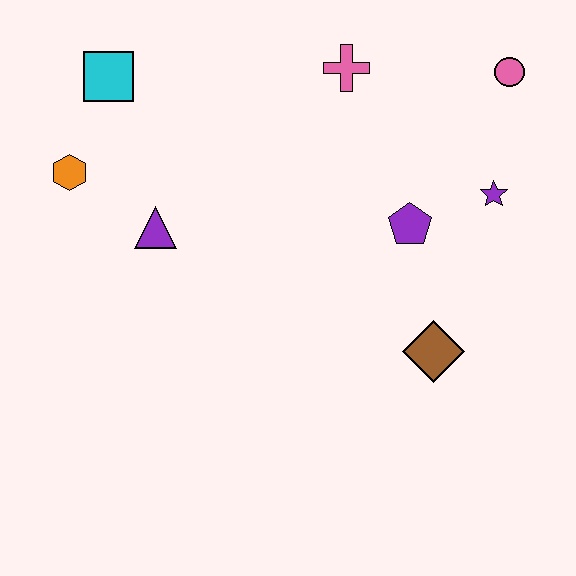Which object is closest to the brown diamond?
The purple pentagon is closest to the brown diamond.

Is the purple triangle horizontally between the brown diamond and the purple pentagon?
No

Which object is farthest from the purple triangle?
The pink circle is farthest from the purple triangle.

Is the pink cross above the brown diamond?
Yes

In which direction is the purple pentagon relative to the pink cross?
The purple pentagon is below the pink cross.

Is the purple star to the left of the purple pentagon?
No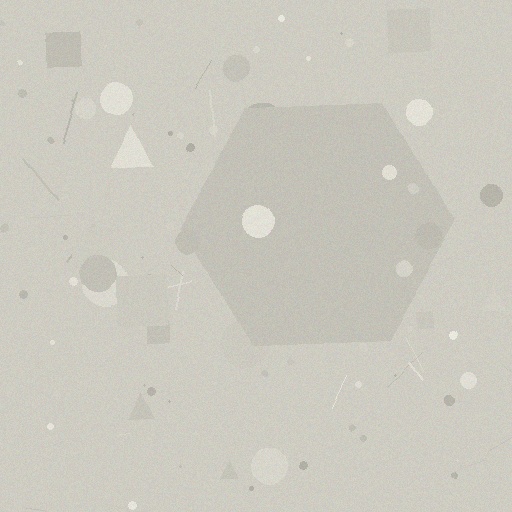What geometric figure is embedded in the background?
A hexagon is embedded in the background.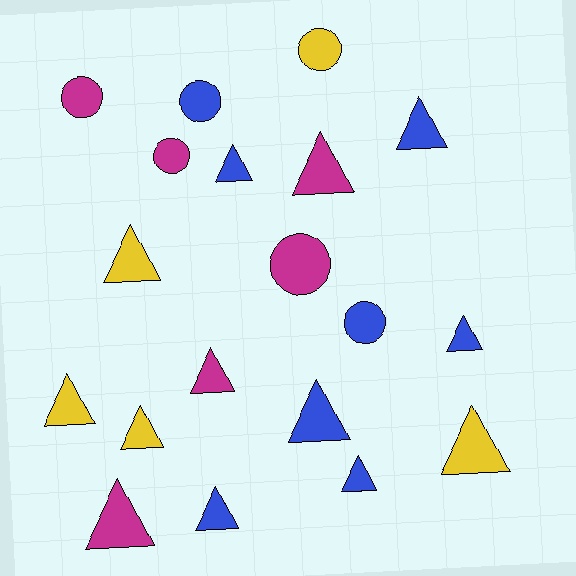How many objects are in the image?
There are 19 objects.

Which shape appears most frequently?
Triangle, with 13 objects.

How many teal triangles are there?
There are no teal triangles.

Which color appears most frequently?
Blue, with 8 objects.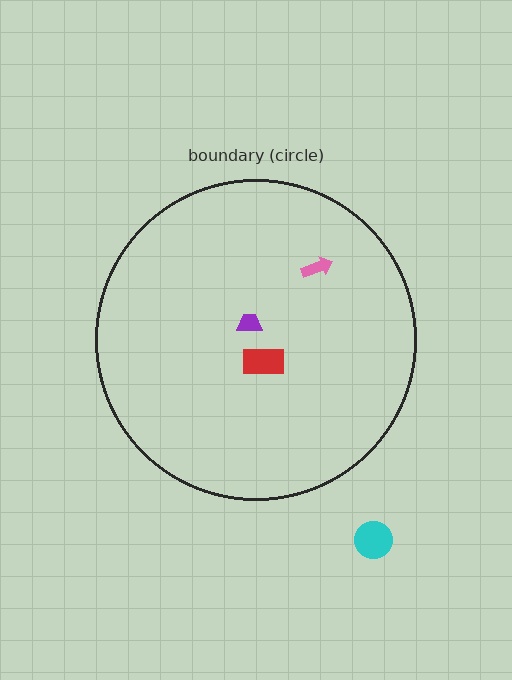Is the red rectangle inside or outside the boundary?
Inside.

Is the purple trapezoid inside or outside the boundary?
Inside.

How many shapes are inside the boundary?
3 inside, 1 outside.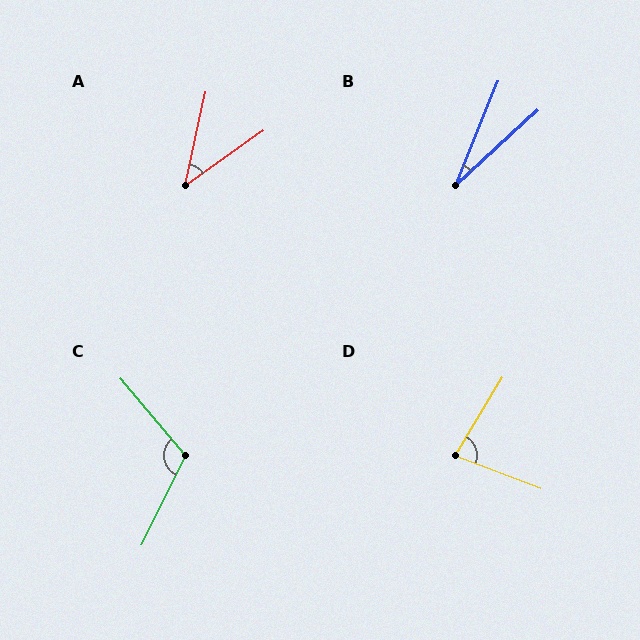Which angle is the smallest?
B, at approximately 25 degrees.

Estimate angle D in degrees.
Approximately 80 degrees.